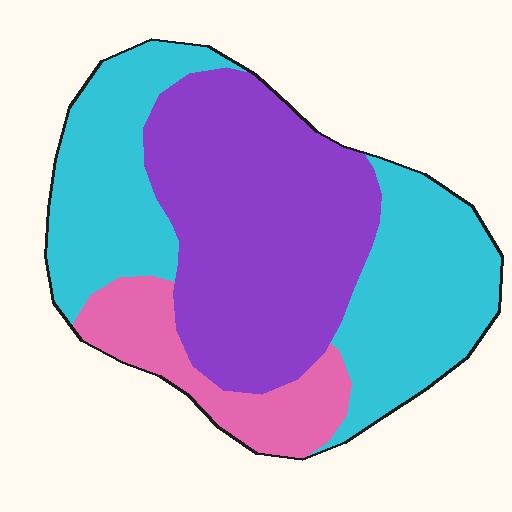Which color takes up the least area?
Pink, at roughly 15%.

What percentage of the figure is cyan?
Cyan covers roughly 45% of the figure.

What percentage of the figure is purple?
Purple takes up between a quarter and a half of the figure.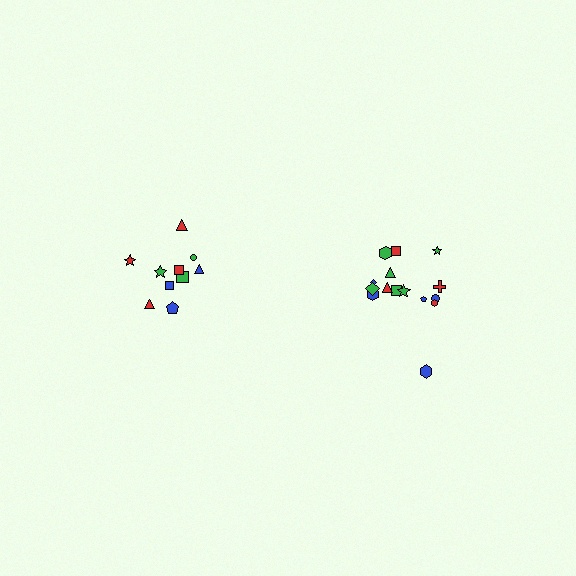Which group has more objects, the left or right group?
The right group.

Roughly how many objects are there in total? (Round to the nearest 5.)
Roughly 25 objects in total.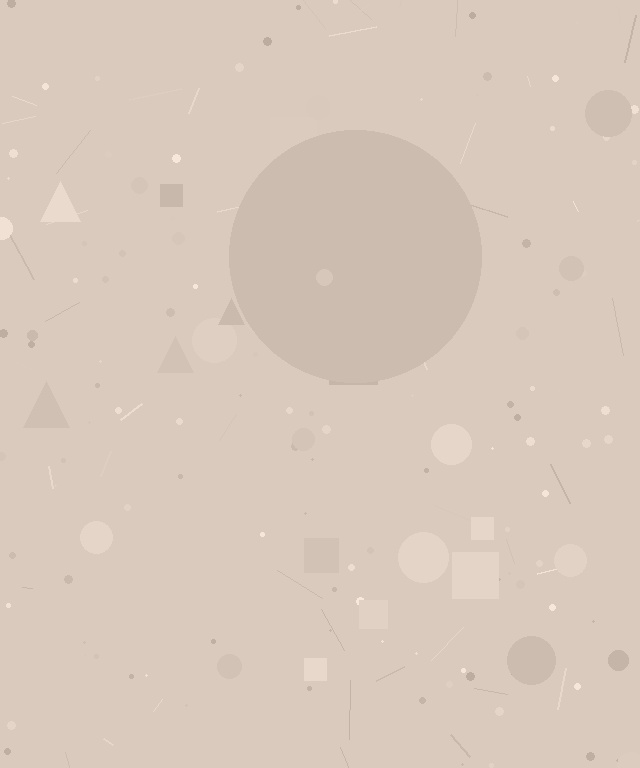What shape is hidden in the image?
A circle is hidden in the image.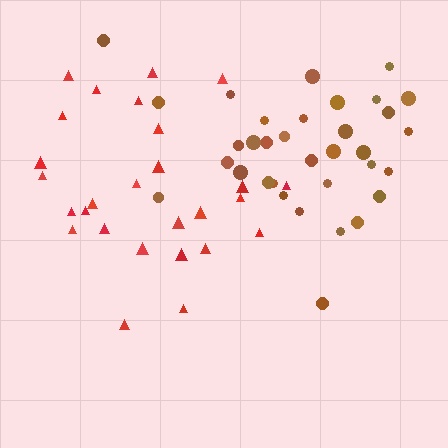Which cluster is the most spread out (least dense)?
Red.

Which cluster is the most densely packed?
Brown.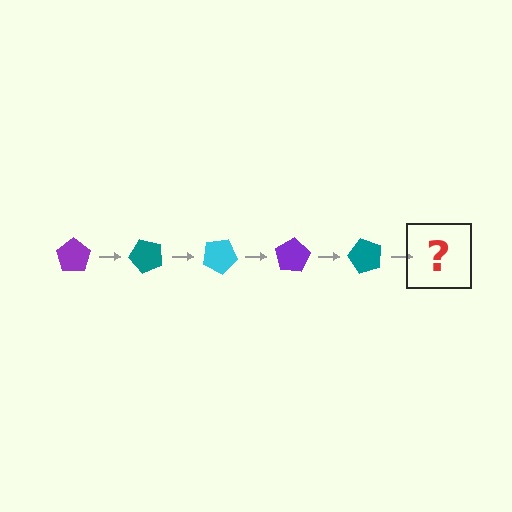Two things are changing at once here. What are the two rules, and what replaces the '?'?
The two rules are that it rotates 50 degrees each step and the color cycles through purple, teal, and cyan. The '?' should be a cyan pentagon, rotated 250 degrees from the start.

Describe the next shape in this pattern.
It should be a cyan pentagon, rotated 250 degrees from the start.